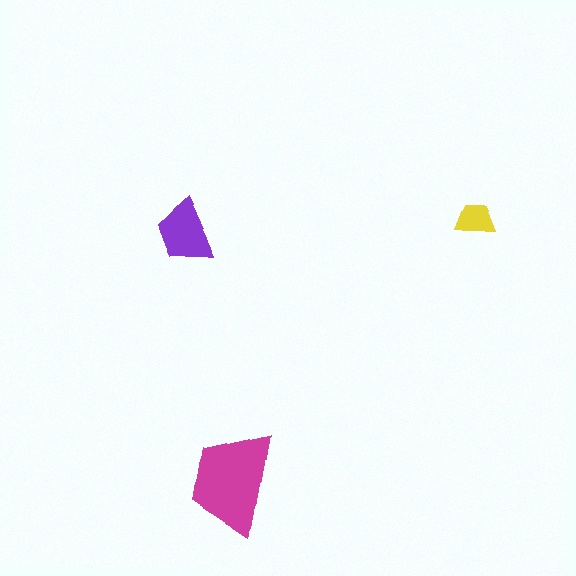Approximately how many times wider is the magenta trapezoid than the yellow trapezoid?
About 2.5 times wider.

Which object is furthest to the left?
The purple trapezoid is leftmost.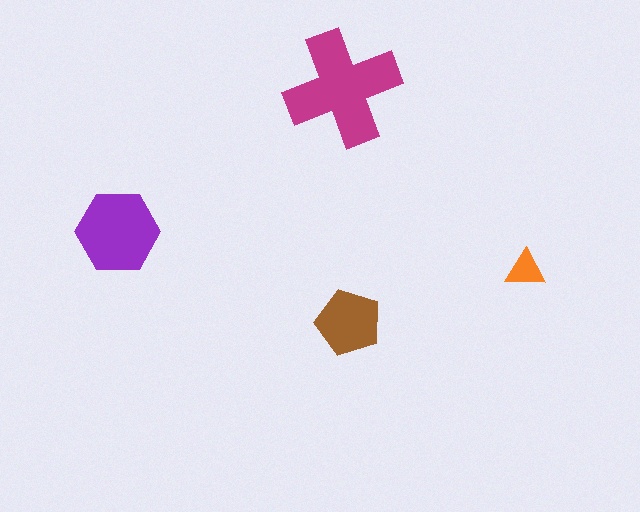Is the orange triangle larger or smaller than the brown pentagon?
Smaller.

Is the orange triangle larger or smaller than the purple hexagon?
Smaller.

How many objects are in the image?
There are 4 objects in the image.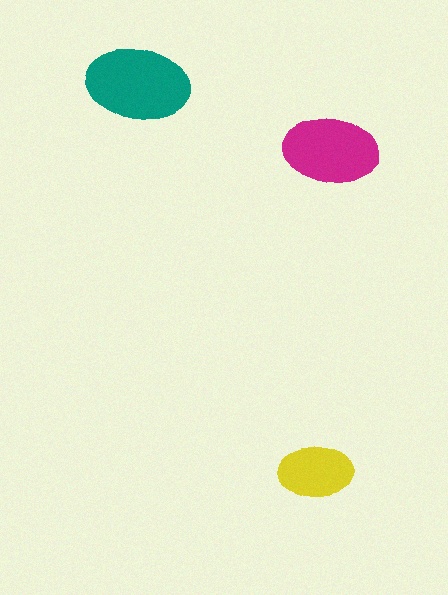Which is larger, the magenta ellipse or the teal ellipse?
The teal one.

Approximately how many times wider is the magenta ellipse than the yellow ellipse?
About 1.5 times wider.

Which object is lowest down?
The yellow ellipse is bottommost.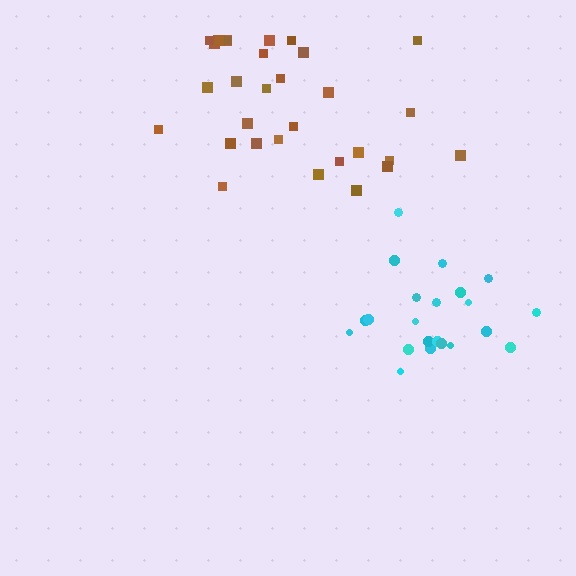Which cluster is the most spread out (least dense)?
Brown.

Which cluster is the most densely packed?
Cyan.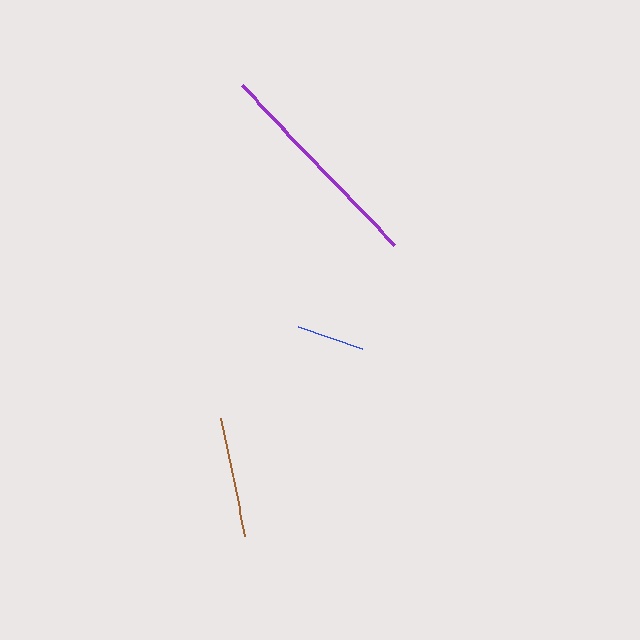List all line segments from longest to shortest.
From longest to shortest: purple, brown, blue.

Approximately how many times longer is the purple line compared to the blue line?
The purple line is approximately 3.3 times the length of the blue line.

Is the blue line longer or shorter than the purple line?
The purple line is longer than the blue line.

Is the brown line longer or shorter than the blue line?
The brown line is longer than the blue line.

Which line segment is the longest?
The purple line is the longest at approximately 220 pixels.